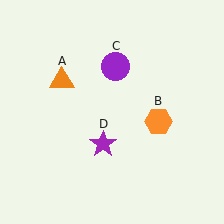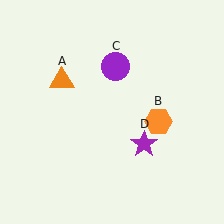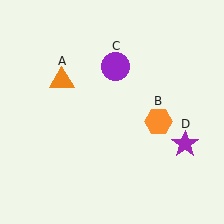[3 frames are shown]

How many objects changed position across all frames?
1 object changed position: purple star (object D).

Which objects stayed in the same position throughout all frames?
Orange triangle (object A) and orange hexagon (object B) and purple circle (object C) remained stationary.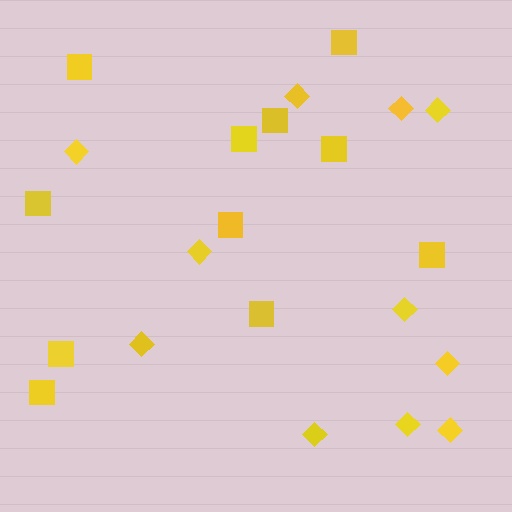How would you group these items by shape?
There are 2 groups: one group of diamonds (11) and one group of squares (11).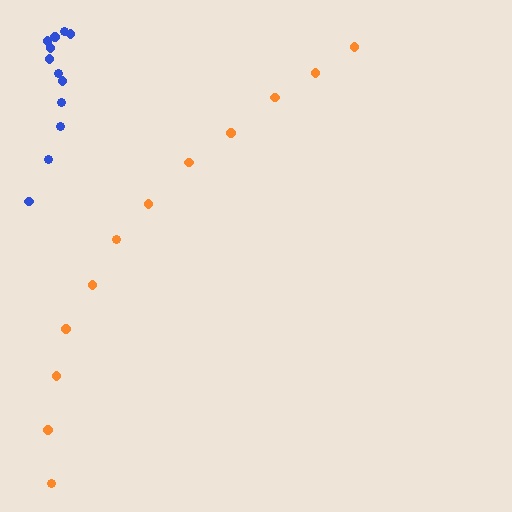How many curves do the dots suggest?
There are 2 distinct paths.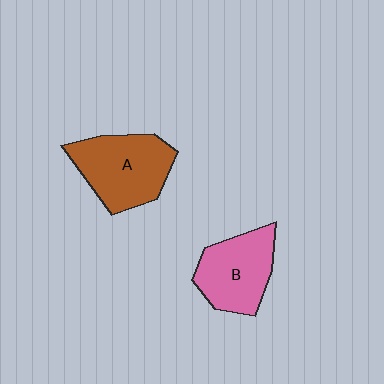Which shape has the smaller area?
Shape B (pink).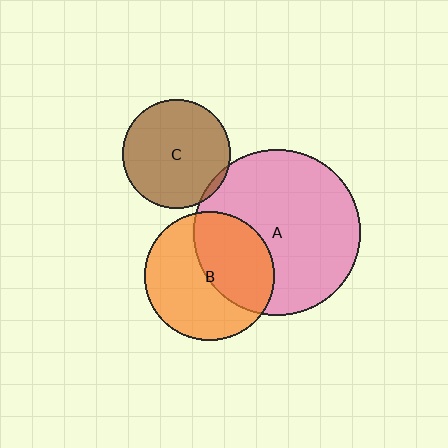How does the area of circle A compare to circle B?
Approximately 1.7 times.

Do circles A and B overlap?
Yes.